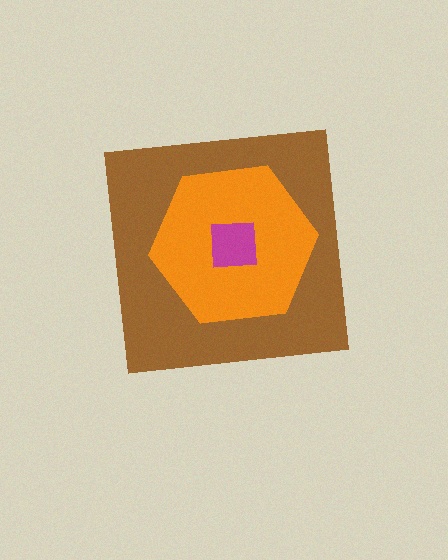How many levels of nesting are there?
3.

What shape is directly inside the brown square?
The orange hexagon.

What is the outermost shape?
The brown square.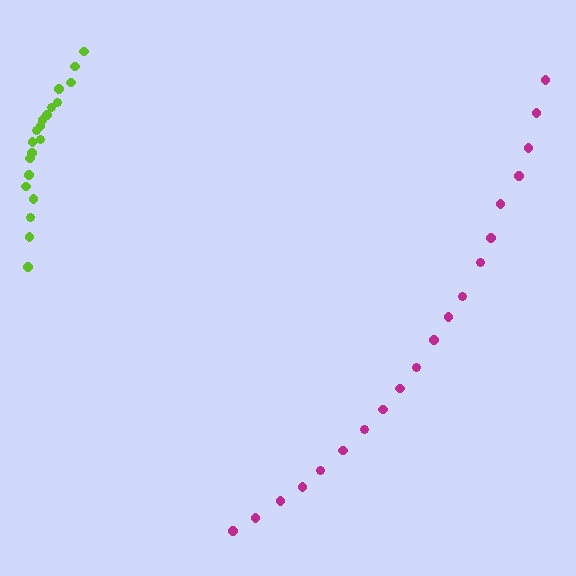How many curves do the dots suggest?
There are 2 distinct paths.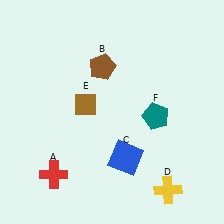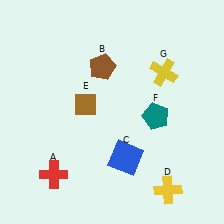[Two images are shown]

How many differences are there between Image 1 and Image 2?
There is 1 difference between the two images.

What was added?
A yellow cross (G) was added in Image 2.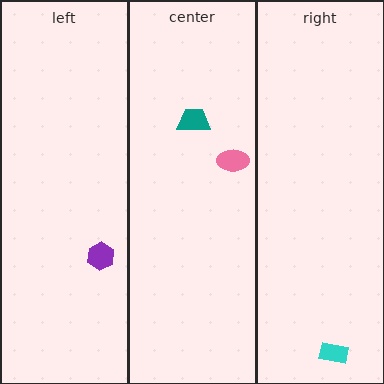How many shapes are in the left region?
1.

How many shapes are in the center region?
2.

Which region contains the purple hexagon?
The left region.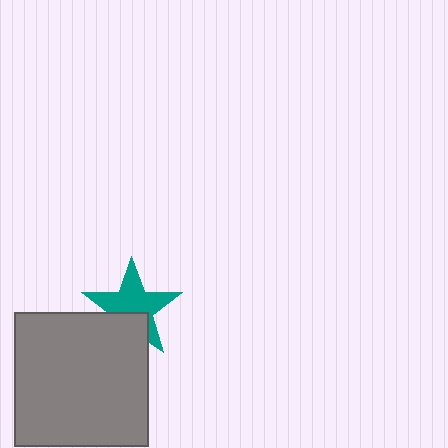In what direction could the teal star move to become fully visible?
The teal star could move up. That would shift it out from behind the gray square entirely.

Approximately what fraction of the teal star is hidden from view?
Roughly 34% of the teal star is hidden behind the gray square.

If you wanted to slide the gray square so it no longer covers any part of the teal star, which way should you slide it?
Slide it down — that is the most direct way to separate the two shapes.